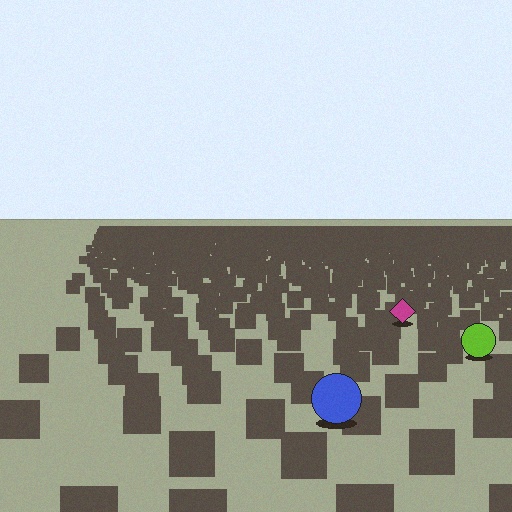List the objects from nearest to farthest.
From nearest to farthest: the blue circle, the lime circle, the magenta diamond.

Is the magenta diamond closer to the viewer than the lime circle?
No. The lime circle is closer — you can tell from the texture gradient: the ground texture is coarser near it.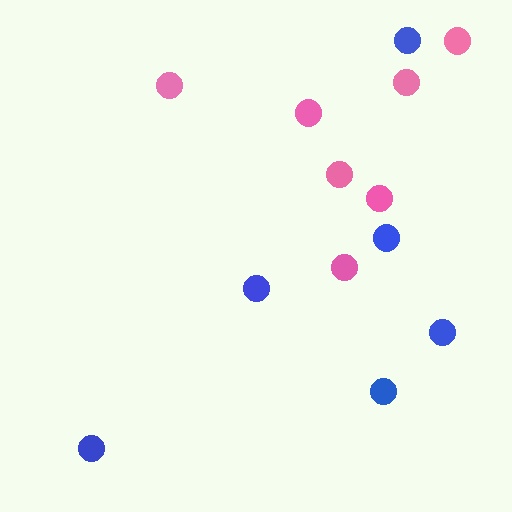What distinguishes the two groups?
There are 2 groups: one group of blue circles (6) and one group of pink circles (7).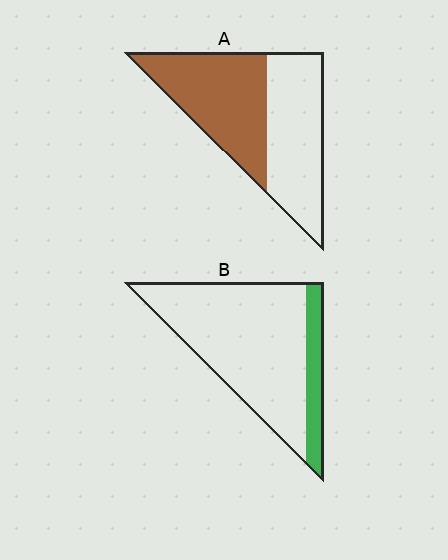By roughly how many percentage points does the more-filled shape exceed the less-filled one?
By roughly 35 percentage points (A over B).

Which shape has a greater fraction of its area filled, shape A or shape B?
Shape A.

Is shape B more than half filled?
No.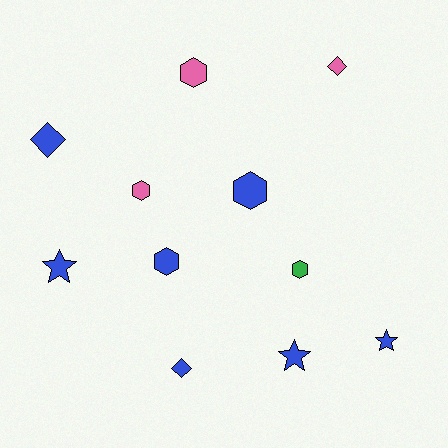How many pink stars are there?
There are no pink stars.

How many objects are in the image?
There are 11 objects.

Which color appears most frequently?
Blue, with 7 objects.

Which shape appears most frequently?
Hexagon, with 5 objects.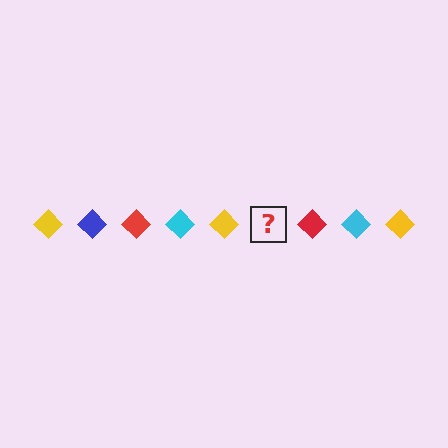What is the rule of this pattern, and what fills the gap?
The rule is that the pattern cycles through yellow, blue, red, cyan diamonds. The gap should be filled with a blue diamond.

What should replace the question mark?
The question mark should be replaced with a blue diamond.